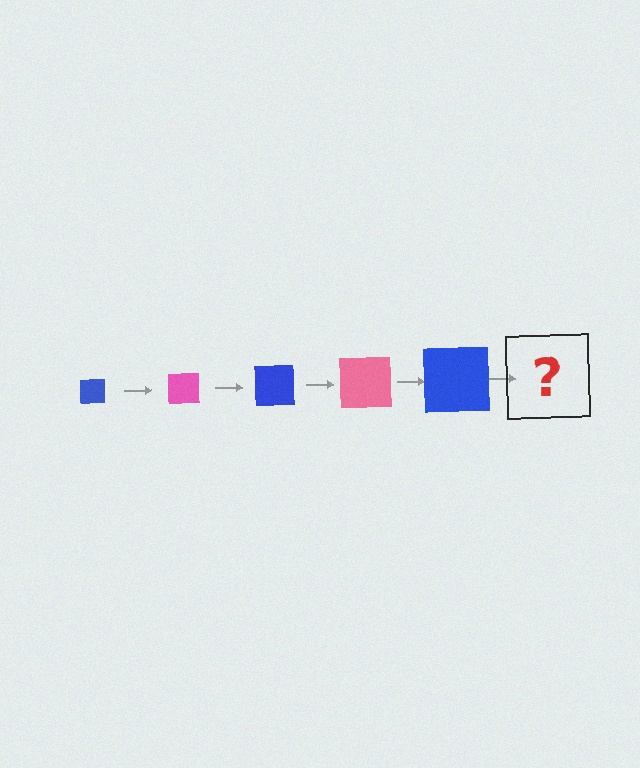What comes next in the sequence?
The next element should be a pink square, larger than the previous one.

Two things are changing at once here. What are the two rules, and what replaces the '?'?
The two rules are that the square grows larger each step and the color cycles through blue and pink. The '?' should be a pink square, larger than the previous one.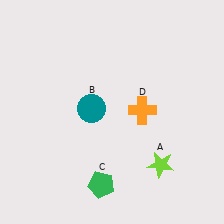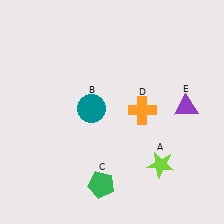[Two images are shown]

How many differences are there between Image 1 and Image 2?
There is 1 difference between the two images.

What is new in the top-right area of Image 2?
A purple triangle (E) was added in the top-right area of Image 2.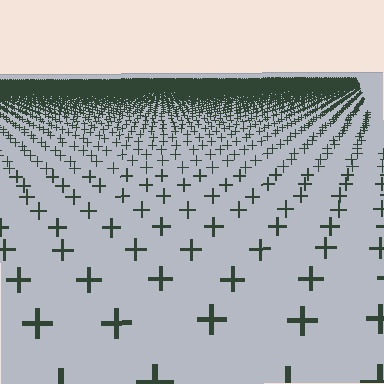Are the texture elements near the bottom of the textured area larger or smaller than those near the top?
Larger. Near the bottom, elements are closer to the viewer and appear at a bigger on-screen size.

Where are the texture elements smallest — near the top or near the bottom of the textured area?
Near the top.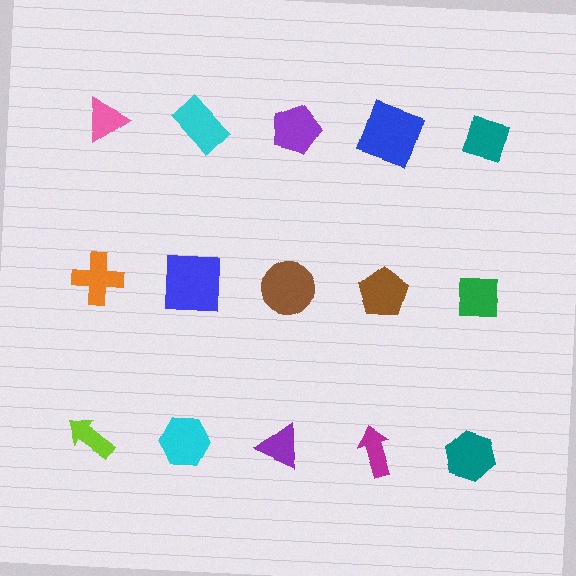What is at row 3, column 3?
A purple triangle.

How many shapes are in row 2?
5 shapes.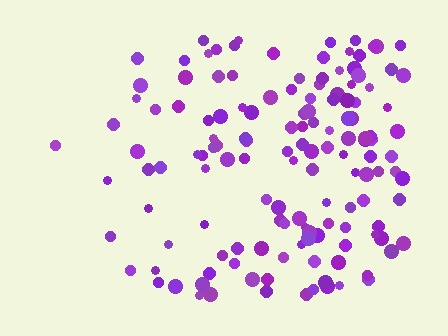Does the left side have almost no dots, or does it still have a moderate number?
Still a moderate number, just noticeably fewer than the right.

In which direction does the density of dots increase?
From left to right, with the right side densest.